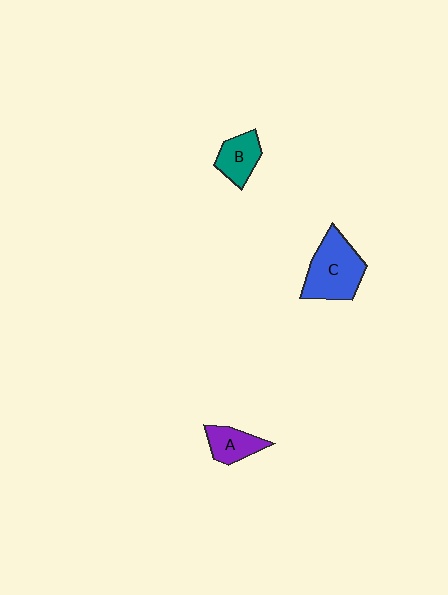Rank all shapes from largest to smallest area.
From largest to smallest: C (blue), B (teal), A (purple).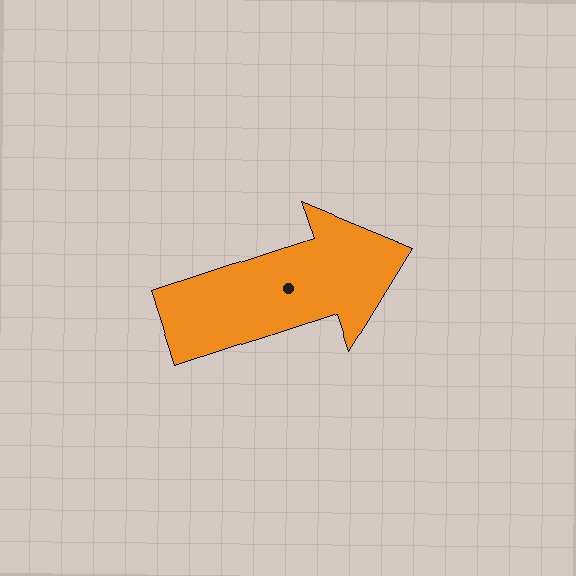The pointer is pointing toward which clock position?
Roughly 2 o'clock.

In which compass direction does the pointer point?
East.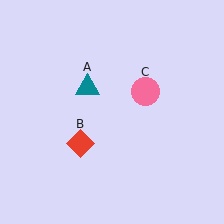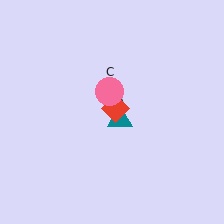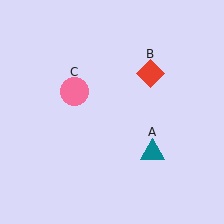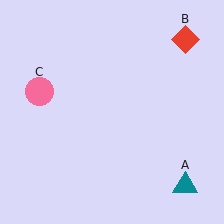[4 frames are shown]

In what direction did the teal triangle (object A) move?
The teal triangle (object A) moved down and to the right.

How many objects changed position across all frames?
3 objects changed position: teal triangle (object A), red diamond (object B), pink circle (object C).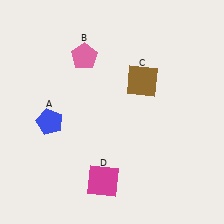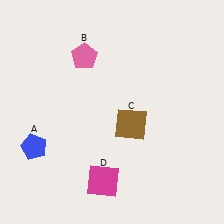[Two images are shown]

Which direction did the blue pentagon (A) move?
The blue pentagon (A) moved down.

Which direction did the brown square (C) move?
The brown square (C) moved down.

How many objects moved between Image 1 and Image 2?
2 objects moved between the two images.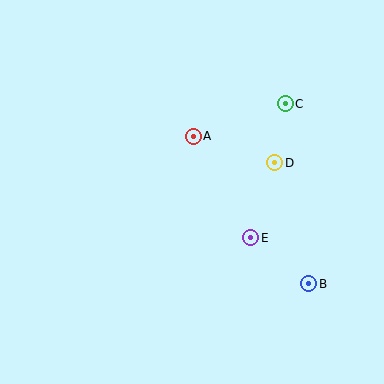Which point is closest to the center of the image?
Point A at (193, 136) is closest to the center.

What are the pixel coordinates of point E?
Point E is at (251, 238).